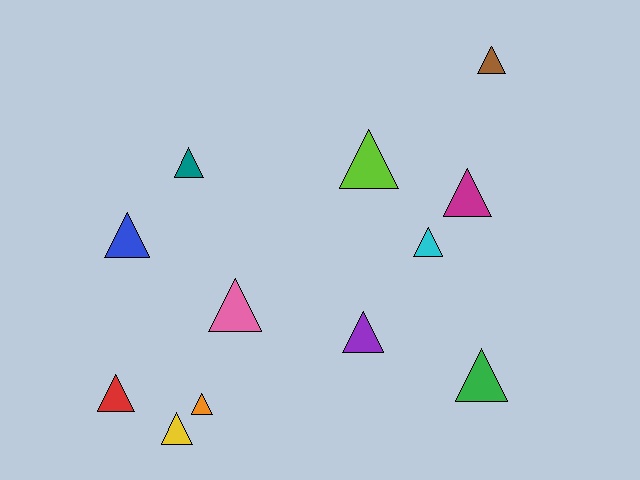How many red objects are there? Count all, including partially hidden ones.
There is 1 red object.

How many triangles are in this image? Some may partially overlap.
There are 12 triangles.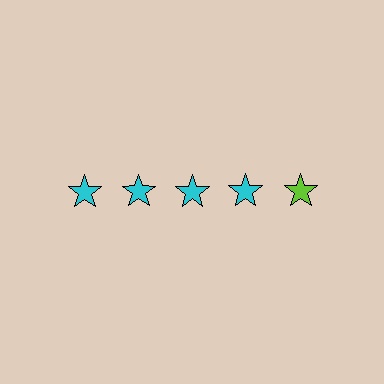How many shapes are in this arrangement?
There are 5 shapes arranged in a grid pattern.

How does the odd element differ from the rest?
It has a different color: lime instead of cyan.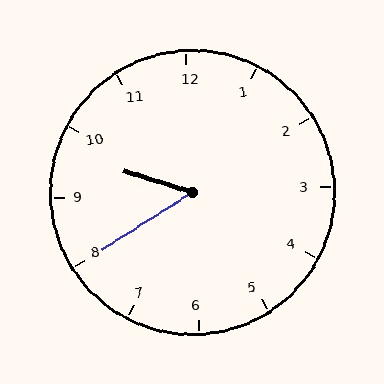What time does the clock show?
9:40.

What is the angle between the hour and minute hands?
Approximately 50 degrees.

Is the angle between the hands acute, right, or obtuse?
It is acute.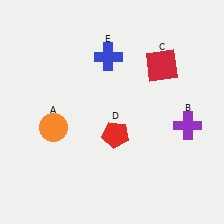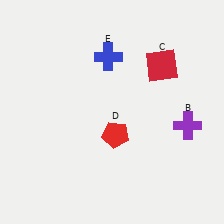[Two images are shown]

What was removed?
The orange circle (A) was removed in Image 2.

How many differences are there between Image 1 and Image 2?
There is 1 difference between the two images.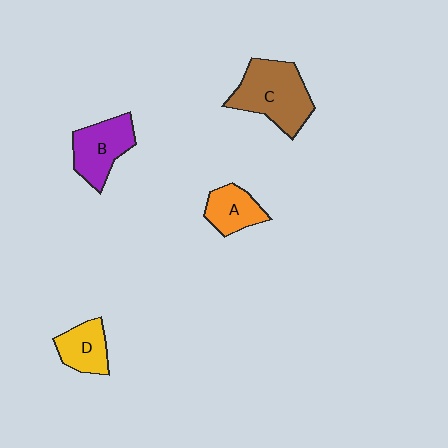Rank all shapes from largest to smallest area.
From largest to smallest: C (brown), B (purple), D (yellow), A (orange).